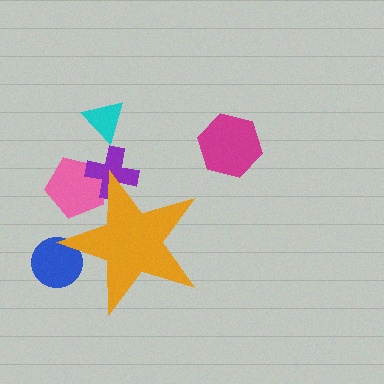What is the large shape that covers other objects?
An orange star.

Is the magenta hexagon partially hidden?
No, the magenta hexagon is fully visible.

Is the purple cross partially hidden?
Yes, the purple cross is partially hidden behind the orange star.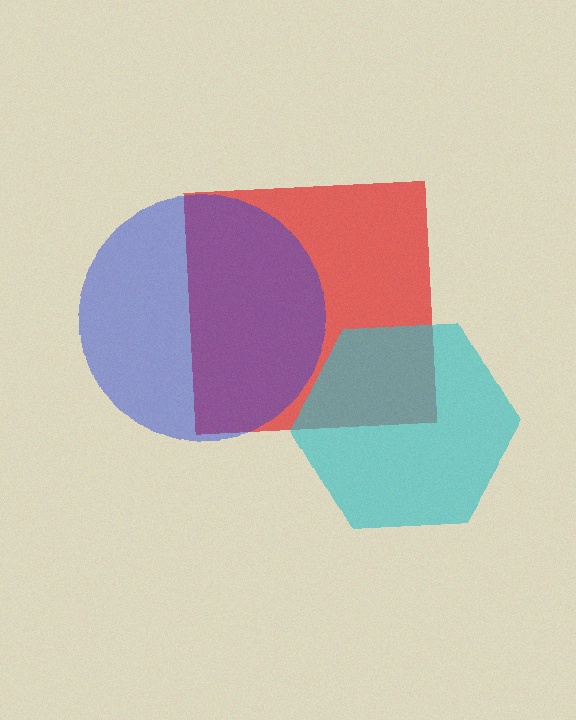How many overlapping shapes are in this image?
There are 3 overlapping shapes in the image.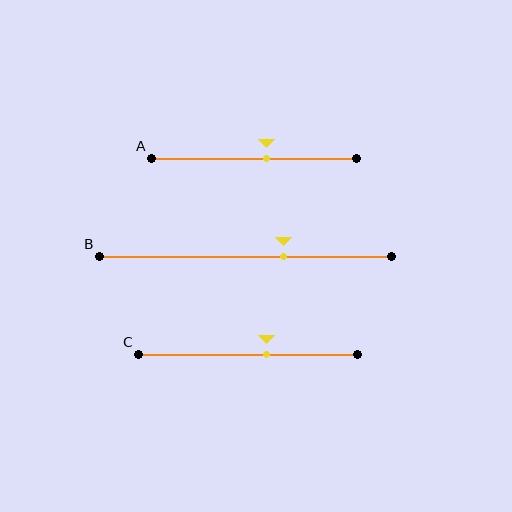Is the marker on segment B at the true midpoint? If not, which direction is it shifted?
No, the marker on segment B is shifted to the right by about 13% of the segment length.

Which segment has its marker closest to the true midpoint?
Segment A has its marker closest to the true midpoint.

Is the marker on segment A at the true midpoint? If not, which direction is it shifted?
No, the marker on segment A is shifted to the right by about 6% of the segment length.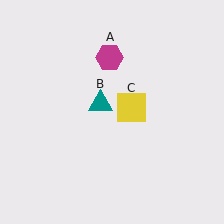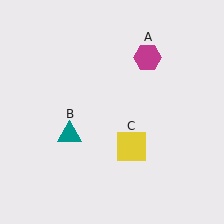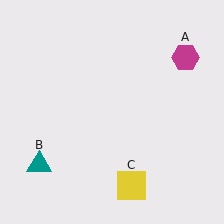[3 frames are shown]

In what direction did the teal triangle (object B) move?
The teal triangle (object B) moved down and to the left.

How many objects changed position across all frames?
3 objects changed position: magenta hexagon (object A), teal triangle (object B), yellow square (object C).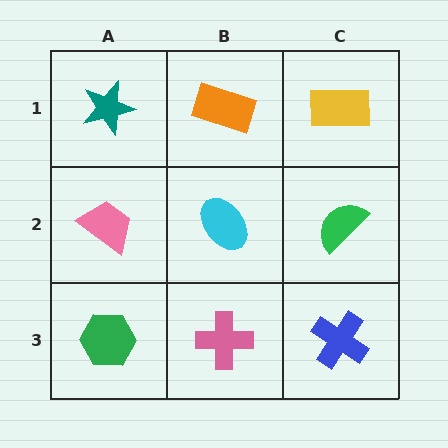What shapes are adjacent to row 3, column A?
A pink trapezoid (row 2, column A), a pink cross (row 3, column B).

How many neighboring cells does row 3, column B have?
3.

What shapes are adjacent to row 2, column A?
A teal star (row 1, column A), a green hexagon (row 3, column A), a cyan ellipse (row 2, column B).